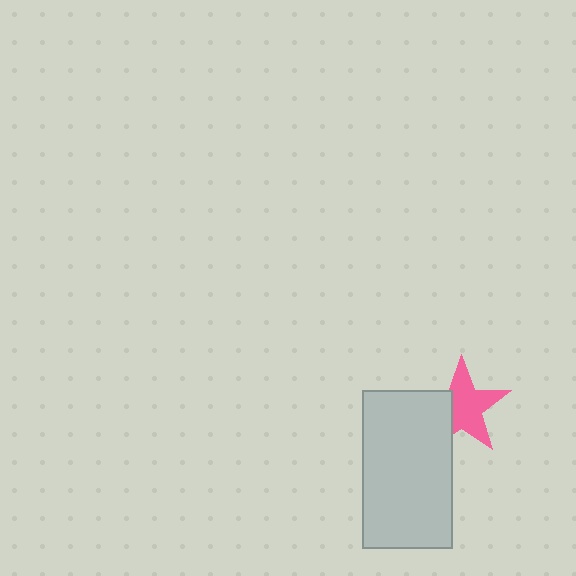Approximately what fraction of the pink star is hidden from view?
Roughly 33% of the pink star is hidden behind the light gray rectangle.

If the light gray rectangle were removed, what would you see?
You would see the complete pink star.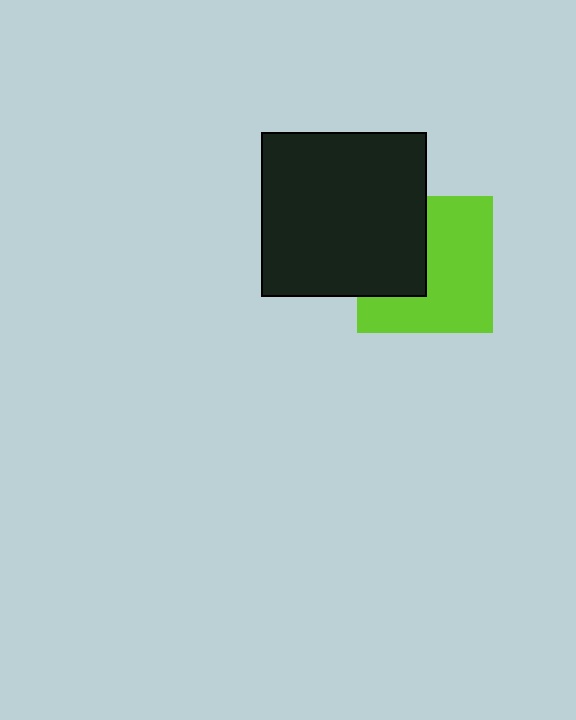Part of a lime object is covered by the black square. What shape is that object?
It is a square.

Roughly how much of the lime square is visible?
About half of it is visible (roughly 62%).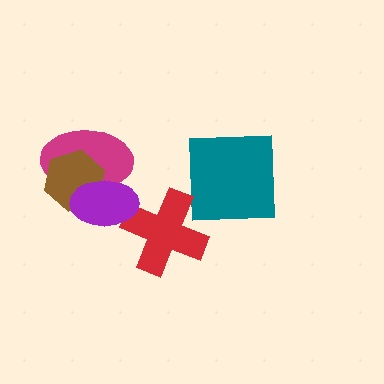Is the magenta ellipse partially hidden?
Yes, it is partially covered by another shape.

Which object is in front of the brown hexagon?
The purple ellipse is in front of the brown hexagon.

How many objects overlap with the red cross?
1 object overlaps with the red cross.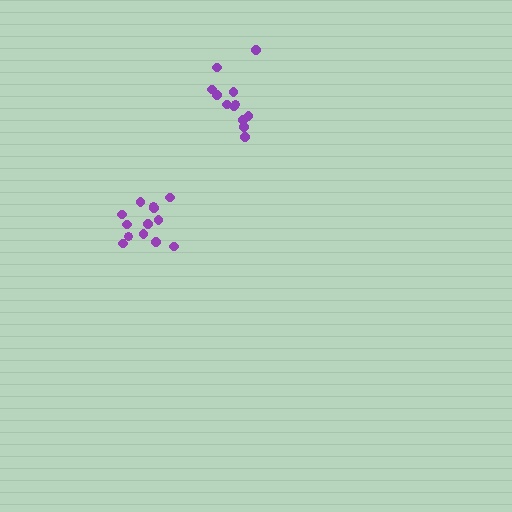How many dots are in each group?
Group 1: 12 dots, Group 2: 13 dots (25 total).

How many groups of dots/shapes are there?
There are 2 groups.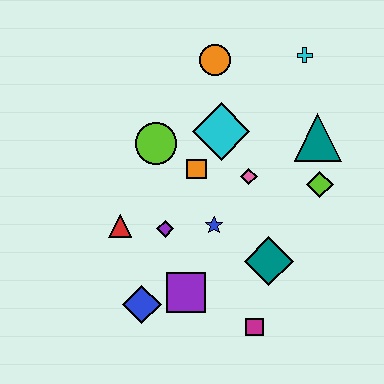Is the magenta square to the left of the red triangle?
No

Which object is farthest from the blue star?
The cyan cross is farthest from the blue star.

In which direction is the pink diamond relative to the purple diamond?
The pink diamond is to the right of the purple diamond.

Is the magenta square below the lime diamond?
Yes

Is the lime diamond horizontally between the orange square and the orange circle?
No